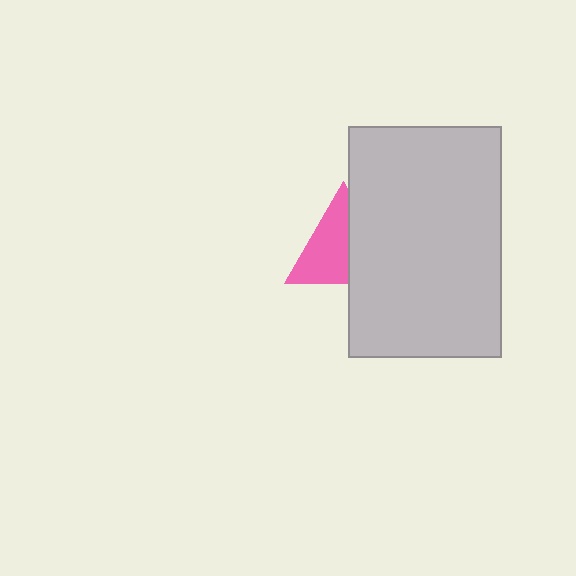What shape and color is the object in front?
The object in front is a light gray rectangle.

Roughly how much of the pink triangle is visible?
About half of it is visible (roughly 57%).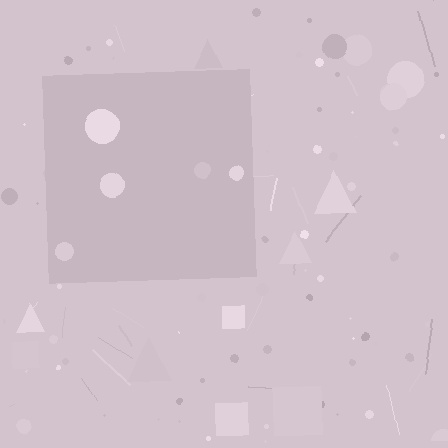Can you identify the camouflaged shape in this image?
The camouflaged shape is a square.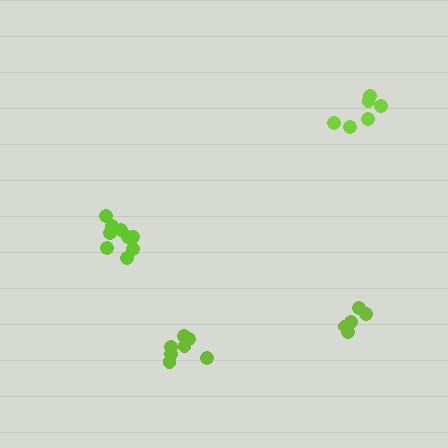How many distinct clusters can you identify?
There are 4 distinct clusters.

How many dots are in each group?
Group 1: 5 dots, Group 2: 7 dots, Group 3: 9 dots, Group 4: 6 dots (27 total).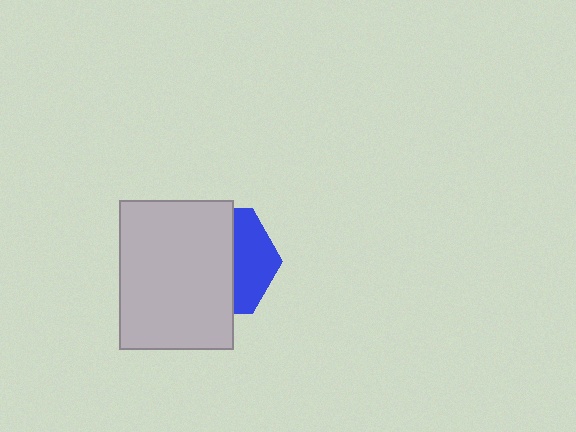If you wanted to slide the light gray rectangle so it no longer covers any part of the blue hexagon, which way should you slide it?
Slide it left — that is the most direct way to separate the two shapes.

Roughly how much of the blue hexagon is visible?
A small part of it is visible (roughly 37%).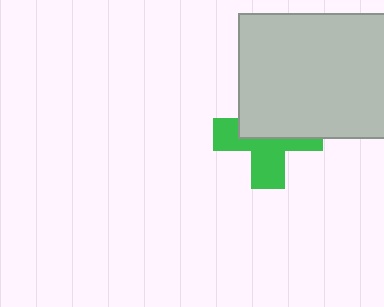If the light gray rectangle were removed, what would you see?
You would see the complete green cross.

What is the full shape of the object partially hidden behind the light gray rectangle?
The partially hidden object is a green cross.